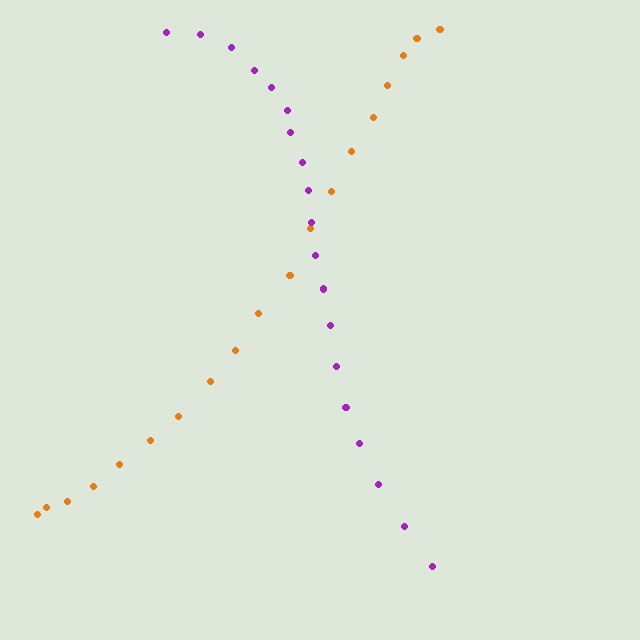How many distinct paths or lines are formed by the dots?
There are 2 distinct paths.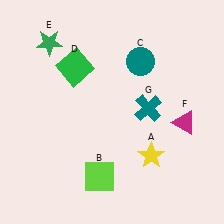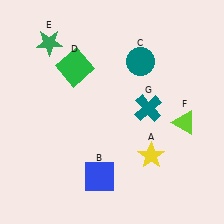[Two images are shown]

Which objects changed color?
B changed from lime to blue. F changed from magenta to lime.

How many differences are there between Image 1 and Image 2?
There are 2 differences between the two images.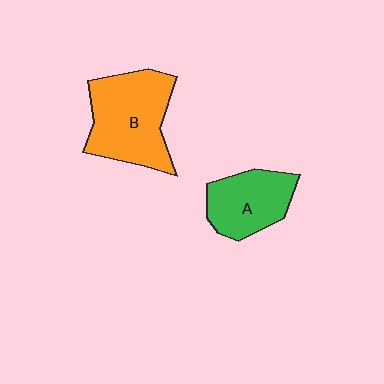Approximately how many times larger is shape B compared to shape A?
Approximately 1.5 times.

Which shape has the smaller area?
Shape A (green).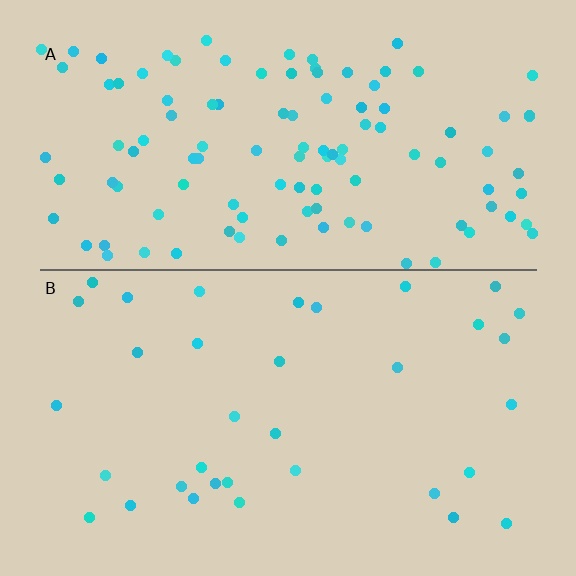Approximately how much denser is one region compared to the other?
Approximately 3.3× — region A over region B.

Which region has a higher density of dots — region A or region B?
A (the top).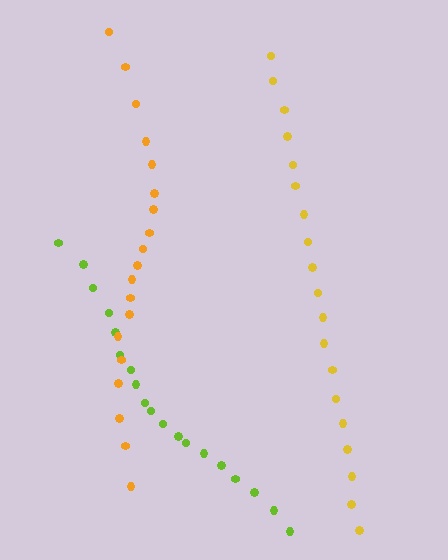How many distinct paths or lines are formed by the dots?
There are 3 distinct paths.